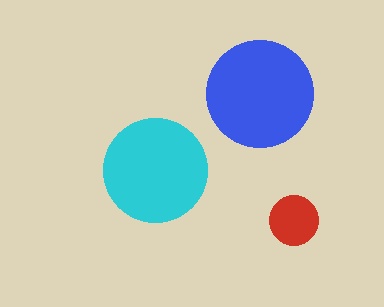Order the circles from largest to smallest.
the blue one, the cyan one, the red one.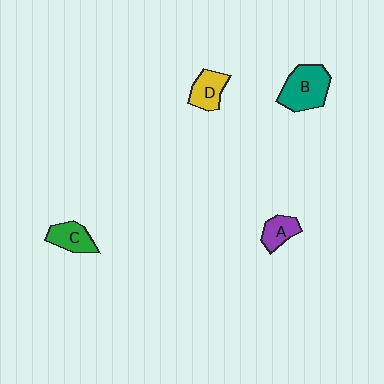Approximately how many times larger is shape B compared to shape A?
Approximately 1.9 times.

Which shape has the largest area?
Shape B (teal).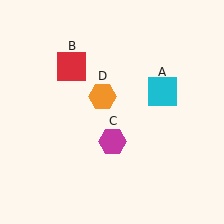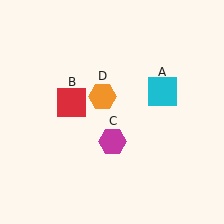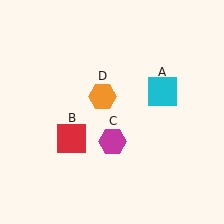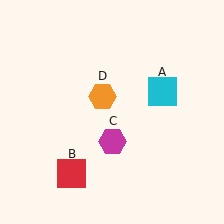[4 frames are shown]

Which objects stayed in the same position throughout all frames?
Cyan square (object A) and magenta hexagon (object C) and orange hexagon (object D) remained stationary.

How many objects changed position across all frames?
1 object changed position: red square (object B).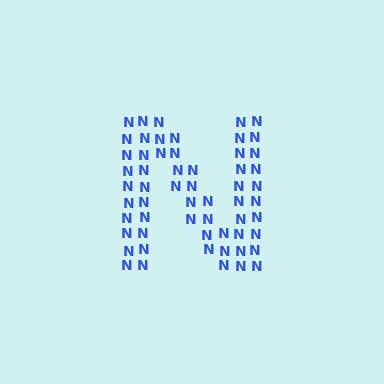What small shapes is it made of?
It is made of small letter N's.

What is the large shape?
The large shape is the letter N.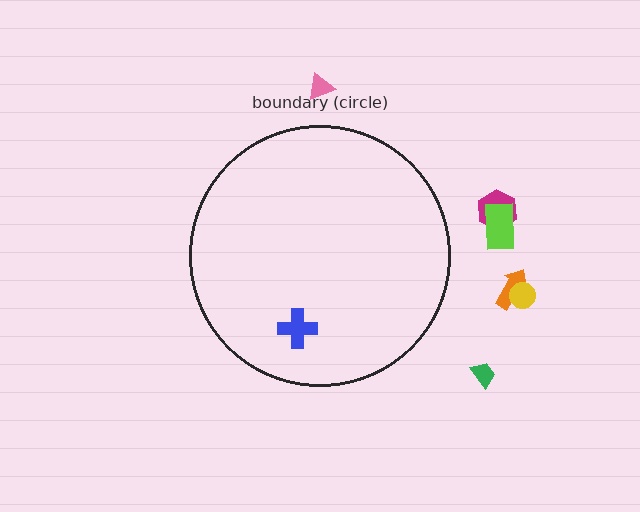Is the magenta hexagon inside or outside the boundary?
Outside.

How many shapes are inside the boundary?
1 inside, 6 outside.